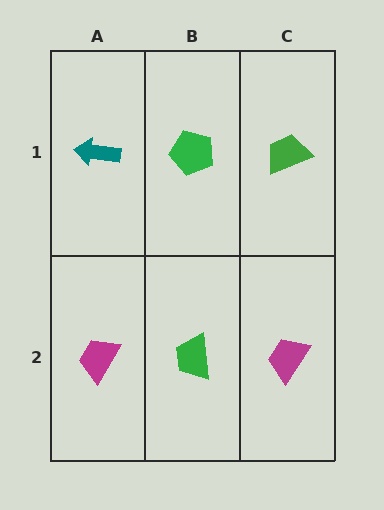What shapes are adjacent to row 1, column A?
A magenta trapezoid (row 2, column A), a green pentagon (row 1, column B).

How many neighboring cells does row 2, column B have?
3.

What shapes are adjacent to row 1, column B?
A green trapezoid (row 2, column B), a teal arrow (row 1, column A), a green trapezoid (row 1, column C).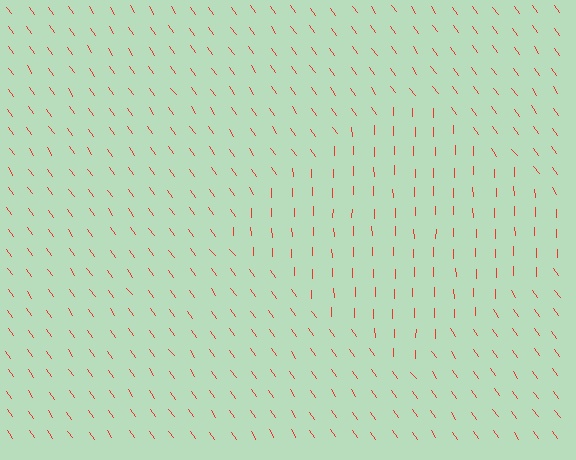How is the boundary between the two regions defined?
The boundary is defined purely by a change in line orientation (approximately 34 degrees difference). All lines are the same color and thickness.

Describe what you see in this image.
The image is filled with small red line segments. A diamond region in the image has lines oriented differently from the surrounding lines, creating a visible texture boundary.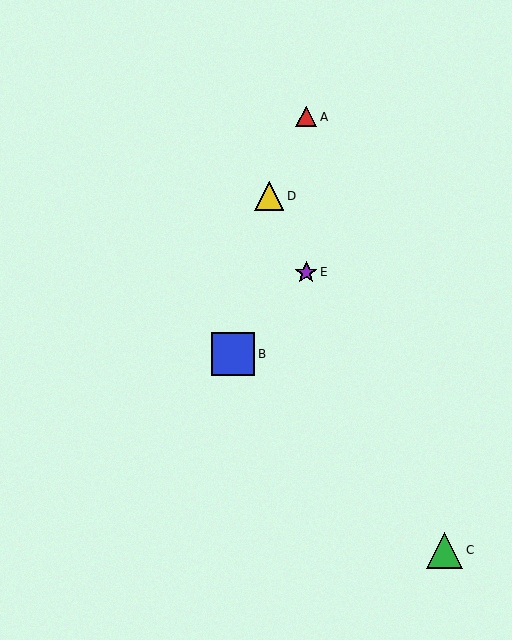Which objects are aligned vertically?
Objects A, E are aligned vertically.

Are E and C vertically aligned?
No, E is at x≈306 and C is at x≈445.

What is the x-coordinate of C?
Object C is at x≈445.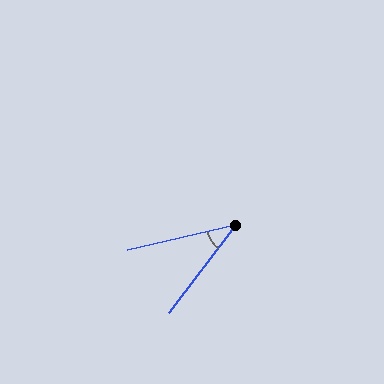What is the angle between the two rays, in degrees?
Approximately 40 degrees.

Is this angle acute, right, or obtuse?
It is acute.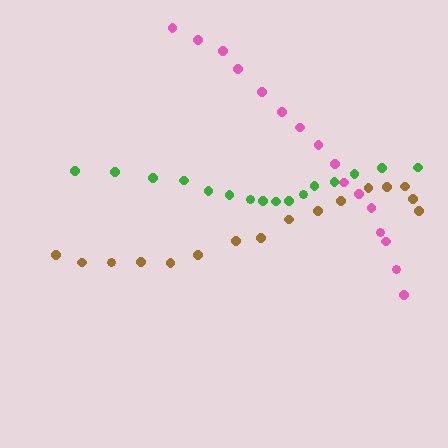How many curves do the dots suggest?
There are 3 distinct paths.